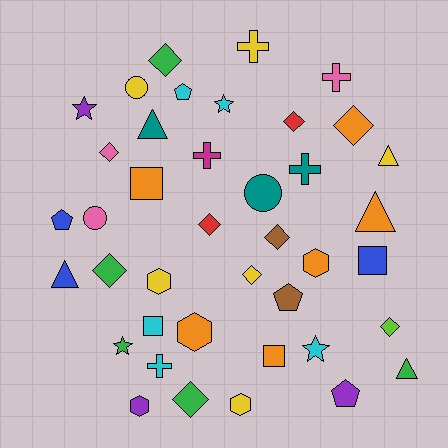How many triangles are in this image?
There are 5 triangles.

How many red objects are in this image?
There are 2 red objects.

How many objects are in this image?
There are 40 objects.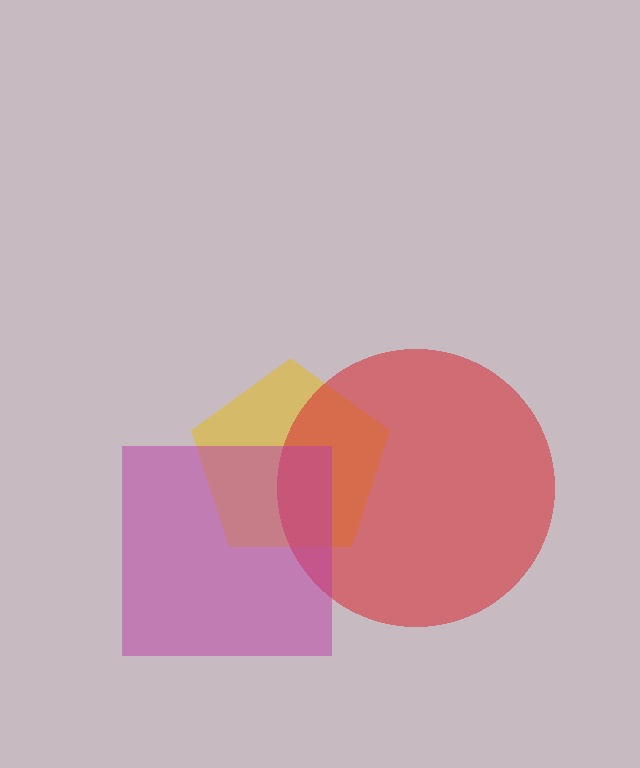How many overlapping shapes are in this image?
There are 3 overlapping shapes in the image.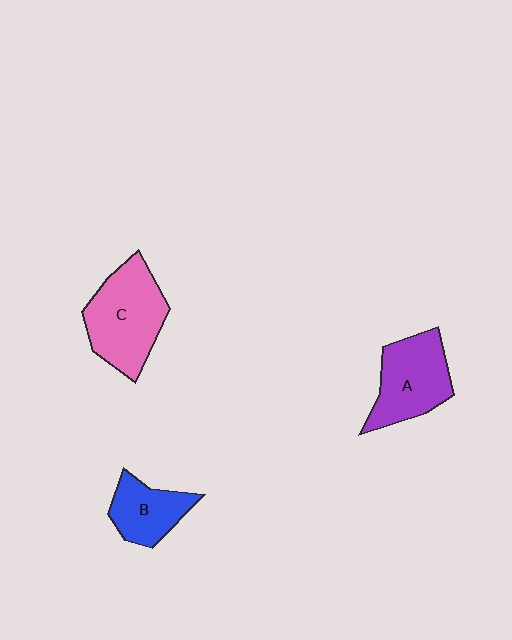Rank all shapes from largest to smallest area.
From largest to smallest: C (pink), A (purple), B (blue).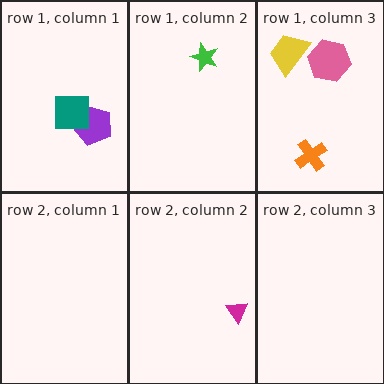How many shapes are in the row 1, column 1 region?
2.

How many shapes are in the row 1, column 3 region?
3.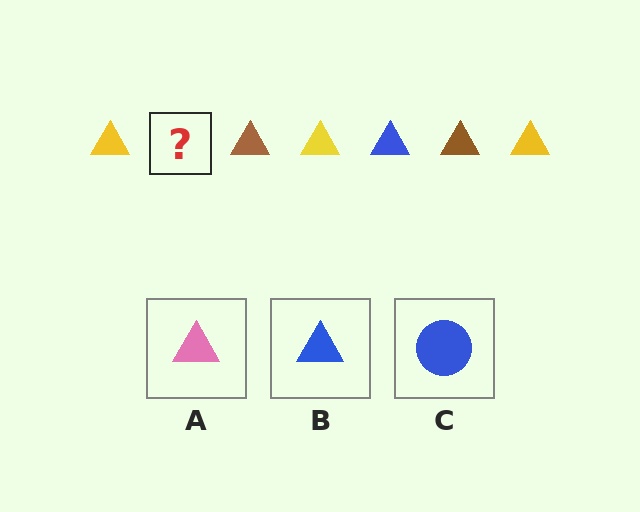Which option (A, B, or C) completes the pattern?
B.